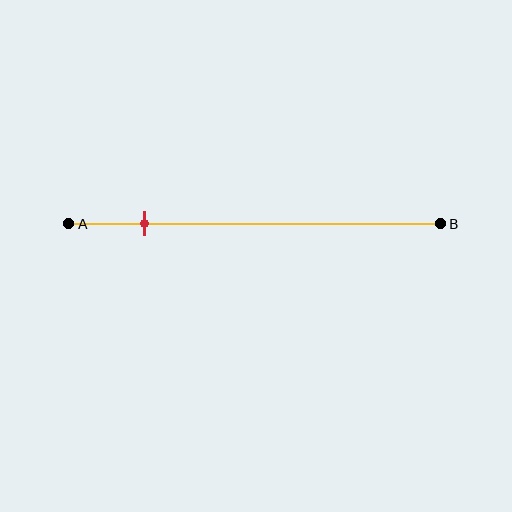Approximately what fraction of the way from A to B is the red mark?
The red mark is approximately 20% of the way from A to B.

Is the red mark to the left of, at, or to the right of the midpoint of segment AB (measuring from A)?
The red mark is to the left of the midpoint of segment AB.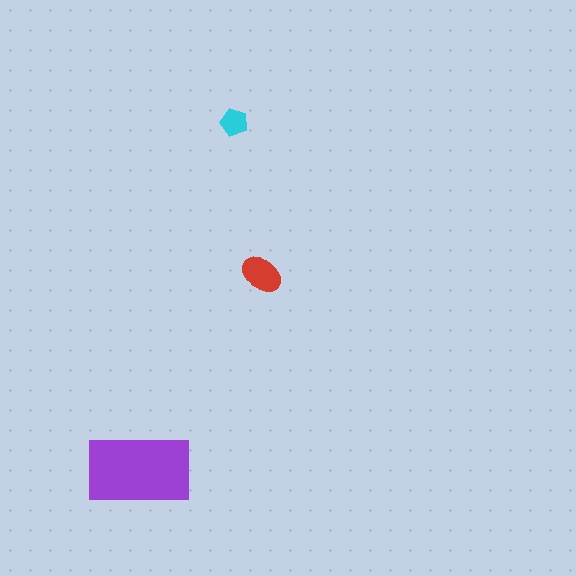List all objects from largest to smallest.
The purple rectangle, the red ellipse, the cyan pentagon.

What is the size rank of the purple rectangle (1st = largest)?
1st.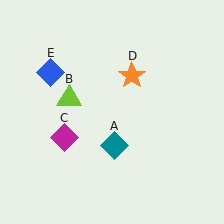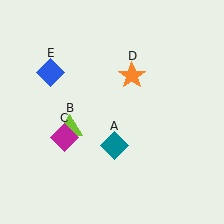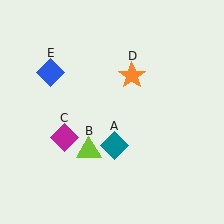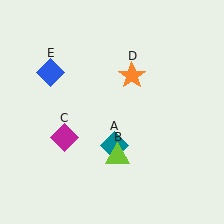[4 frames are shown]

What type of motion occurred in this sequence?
The lime triangle (object B) rotated counterclockwise around the center of the scene.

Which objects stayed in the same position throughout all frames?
Teal diamond (object A) and magenta diamond (object C) and orange star (object D) and blue diamond (object E) remained stationary.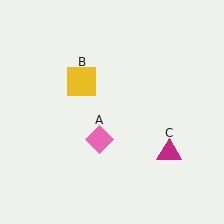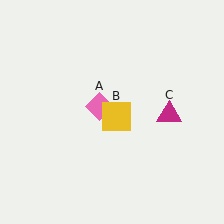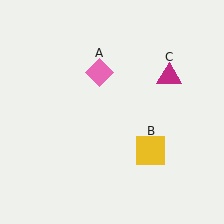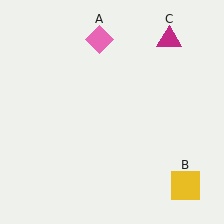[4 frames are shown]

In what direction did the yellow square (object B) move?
The yellow square (object B) moved down and to the right.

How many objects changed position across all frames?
3 objects changed position: pink diamond (object A), yellow square (object B), magenta triangle (object C).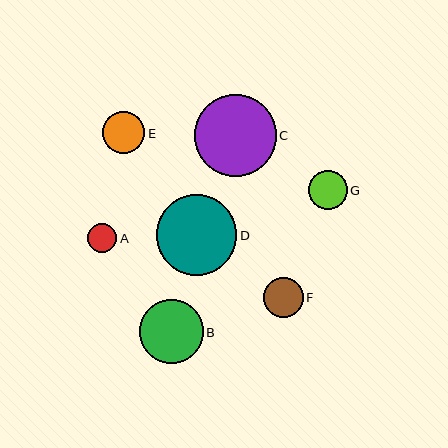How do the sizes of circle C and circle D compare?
Circle C and circle D are approximately the same size.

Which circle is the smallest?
Circle A is the smallest with a size of approximately 30 pixels.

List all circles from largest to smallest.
From largest to smallest: C, D, B, E, F, G, A.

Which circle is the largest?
Circle C is the largest with a size of approximately 82 pixels.